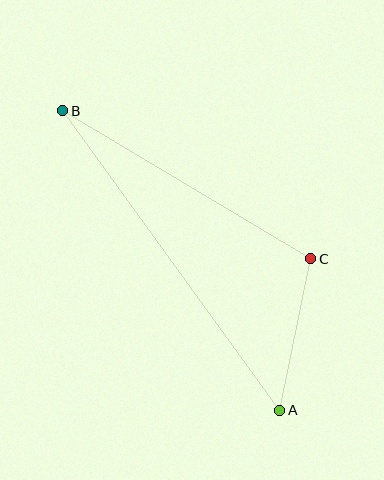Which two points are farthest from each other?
Points A and B are farthest from each other.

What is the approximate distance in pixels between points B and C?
The distance between B and C is approximately 288 pixels.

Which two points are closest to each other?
Points A and C are closest to each other.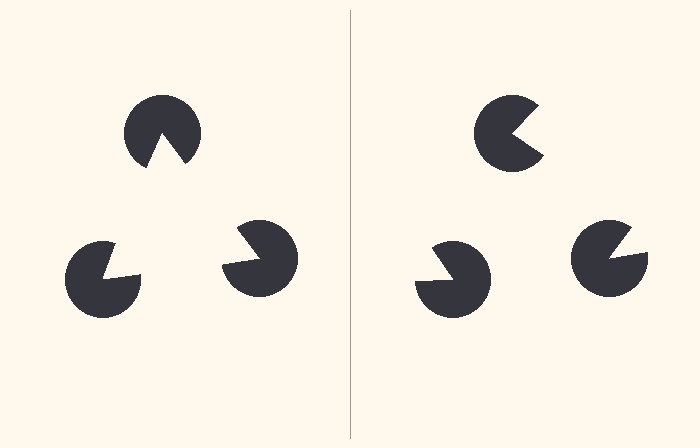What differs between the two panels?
The pac-man discs are positioned identically on both sides; only the wedge orientations differ. On the left they align to a triangle; on the right they are misaligned.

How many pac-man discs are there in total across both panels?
6 — 3 on each side.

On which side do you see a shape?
An illusory triangle appears on the left side. On the right side the wedge cuts are rotated, so no coherent shape forms.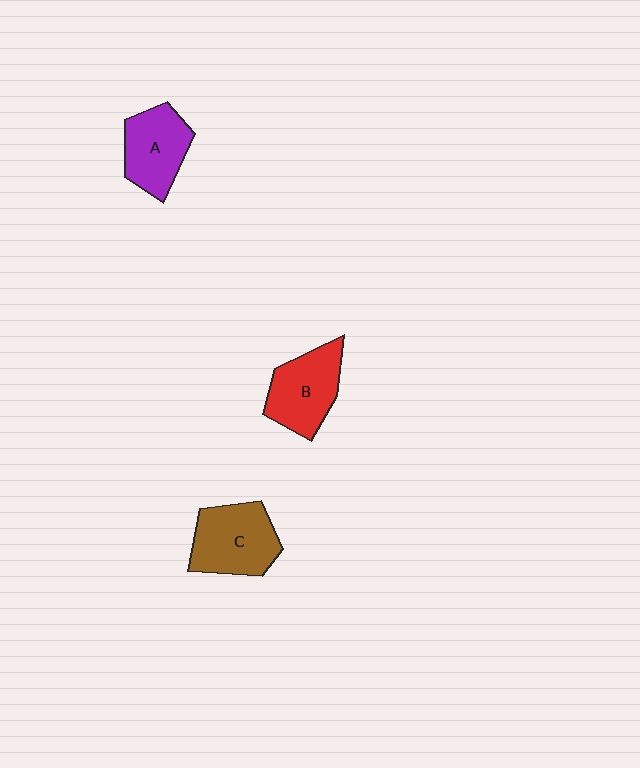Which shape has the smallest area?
Shape A (purple).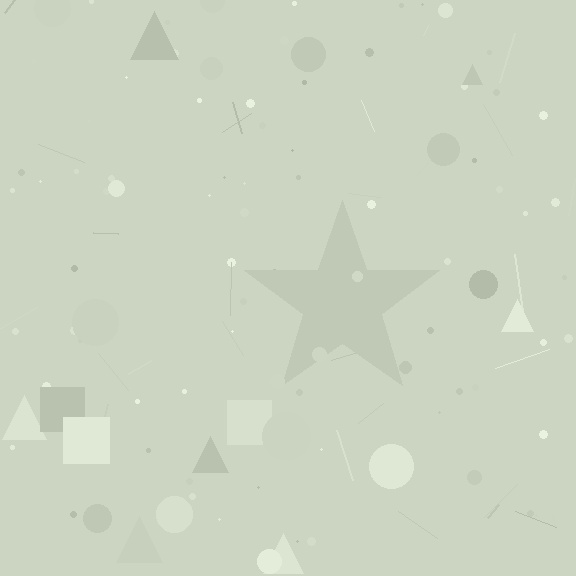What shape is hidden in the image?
A star is hidden in the image.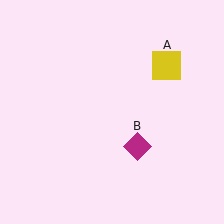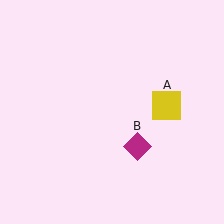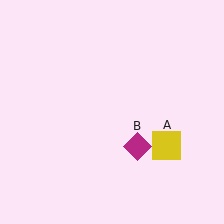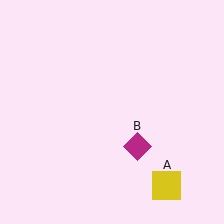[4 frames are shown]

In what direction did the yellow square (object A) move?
The yellow square (object A) moved down.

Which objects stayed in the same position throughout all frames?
Magenta diamond (object B) remained stationary.